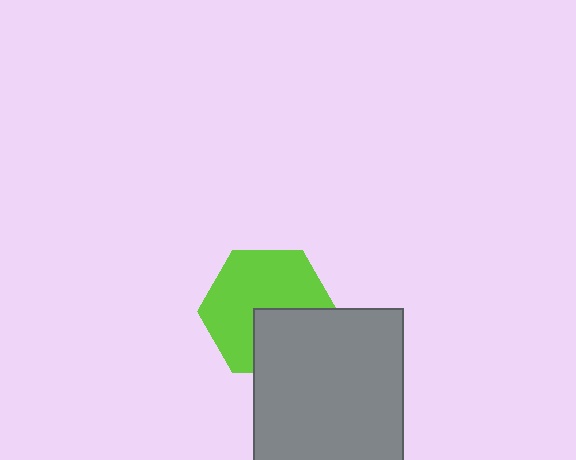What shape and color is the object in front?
The object in front is a gray rectangle.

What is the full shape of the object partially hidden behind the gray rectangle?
The partially hidden object is a lime hexagon.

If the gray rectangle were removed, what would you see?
You would see the complete lime hexagon.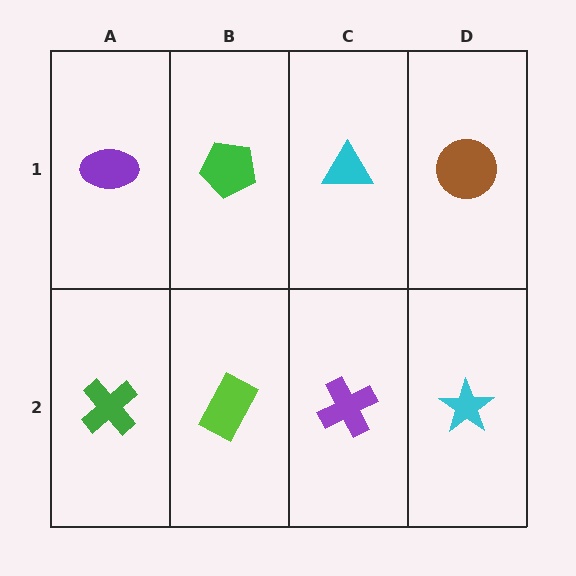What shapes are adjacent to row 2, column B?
A green pentagon (row 1, column B), a green cross (row 2, column A), a purple cross (row 2, column C).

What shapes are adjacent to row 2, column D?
A brown circle (row 1, column D), a purple cross (row 2, column C).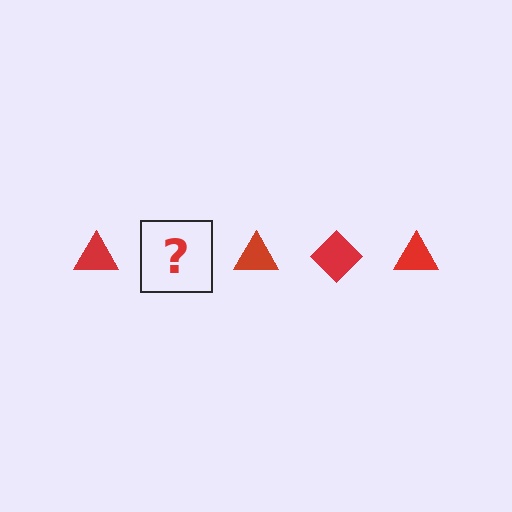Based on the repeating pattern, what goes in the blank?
The blank should be a red diamond.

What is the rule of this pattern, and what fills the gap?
The rule is that the pattern cycles through triangle, diamond shapes in red. The gap should be filled with a red diamond.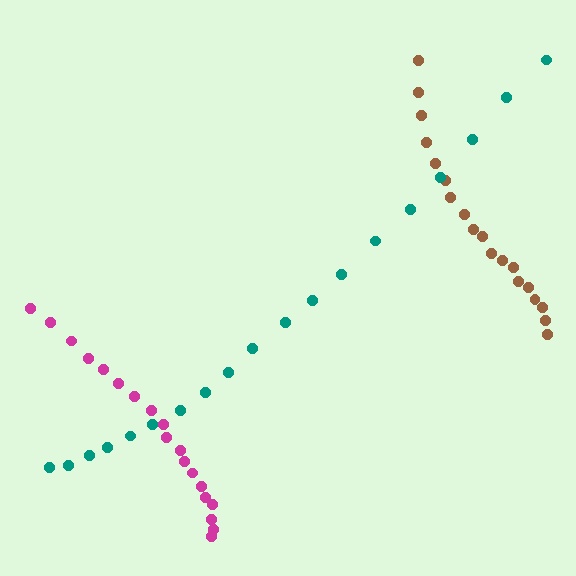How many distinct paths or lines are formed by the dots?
There are 3 distinct paths.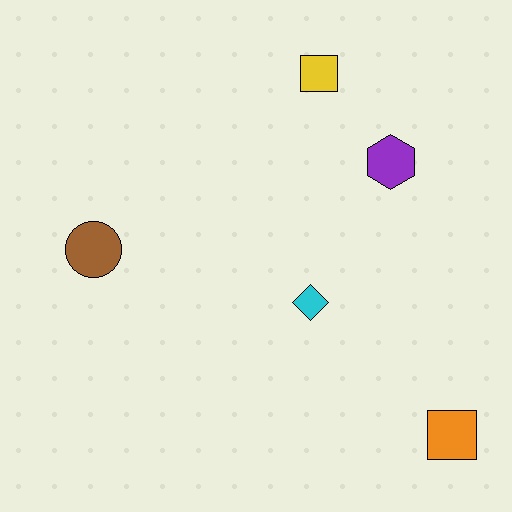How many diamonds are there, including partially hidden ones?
There is 1 diamond.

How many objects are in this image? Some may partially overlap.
There are 5 objects.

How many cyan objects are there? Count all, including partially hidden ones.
There is 1 cyan object.